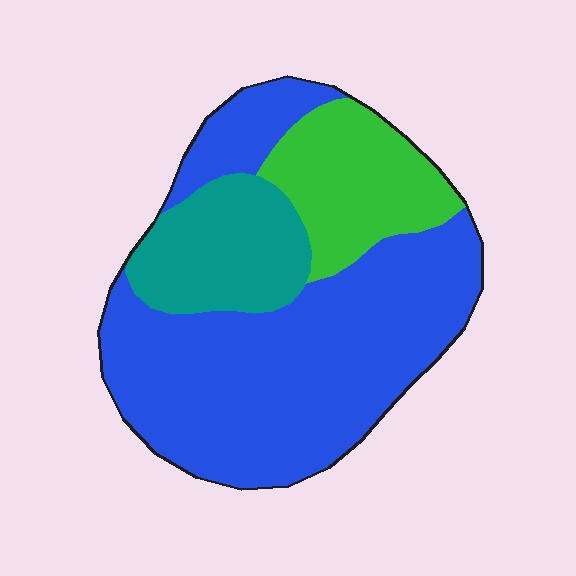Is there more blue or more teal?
Blue.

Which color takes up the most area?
Blue, at roughly 65%.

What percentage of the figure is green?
Green takes up about one fifth (1/5) of the figure.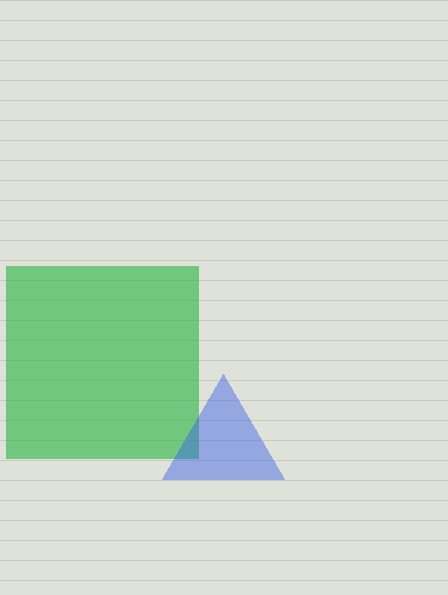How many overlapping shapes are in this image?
There are 2 overlapping shapes in the image.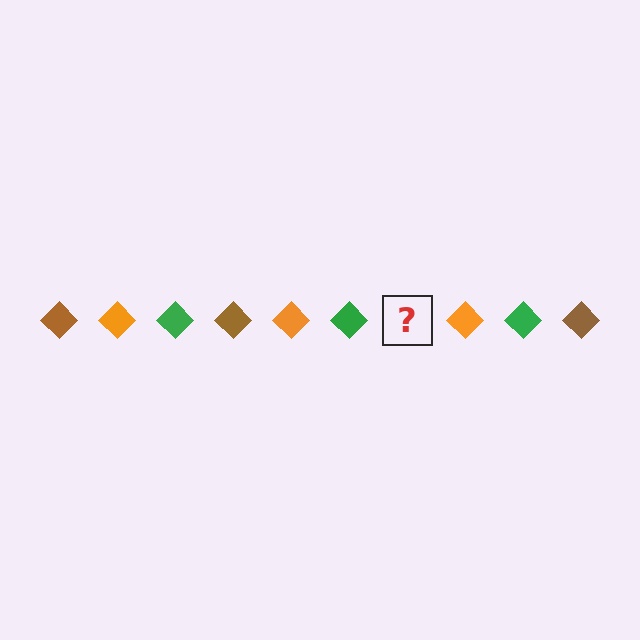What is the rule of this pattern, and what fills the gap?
The rule is that the pattern cycles through brown, orange, green diamonds. The gap should be filled with a brown diamond.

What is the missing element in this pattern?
The missing element is a brown diamond.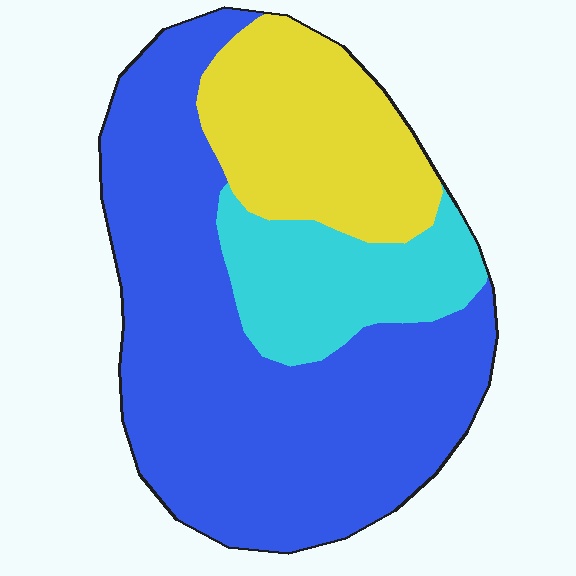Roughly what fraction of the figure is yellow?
Yellow takes up less than a quarter of the figure.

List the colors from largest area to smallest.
From largest to smallest: blue, yellow, cyan.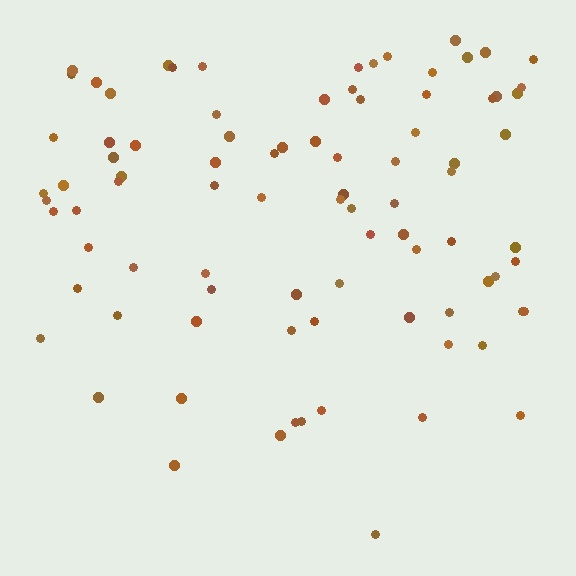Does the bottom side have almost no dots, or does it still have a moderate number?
Still a moderate number, just noticeably fewer than the top.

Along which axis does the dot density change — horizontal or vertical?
Vertical.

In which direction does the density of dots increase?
From bottom to top, with the top side densest.